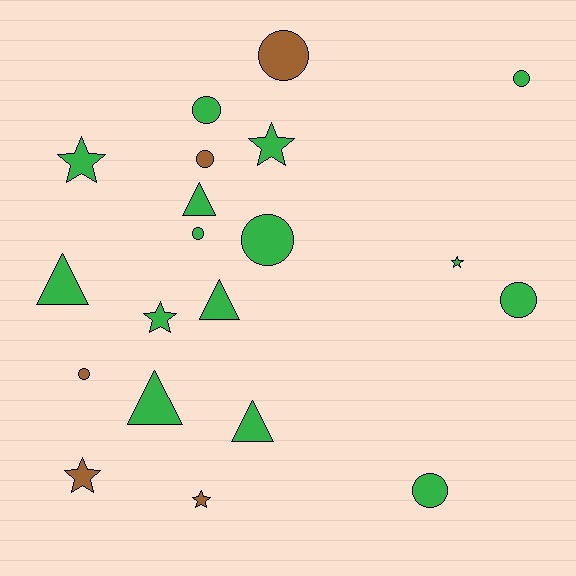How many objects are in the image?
There are 20 objects.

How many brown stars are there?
There are 2 brown stars.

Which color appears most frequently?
Green, with 15 objects.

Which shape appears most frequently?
Circle, with 9 objects.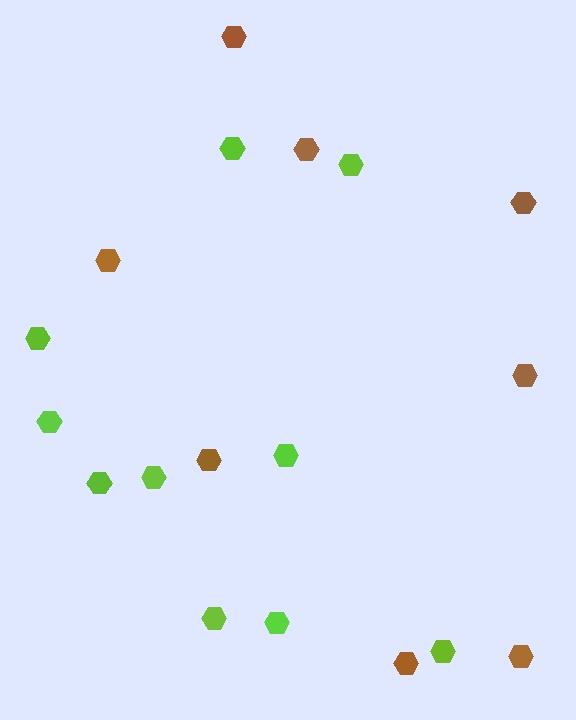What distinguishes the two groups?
There are 2 groups: one group of brown hexagons (8) and one group of lime hexagons (10).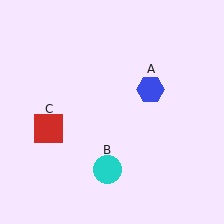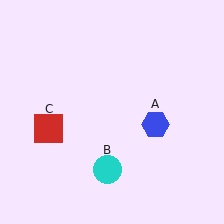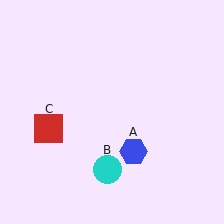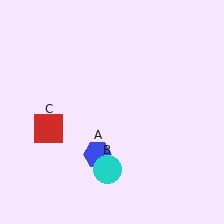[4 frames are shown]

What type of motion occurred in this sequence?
The blue hexagon (object A) rotated clockwise around the center of the scene.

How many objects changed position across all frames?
1 object changed position: blue hexagon (object A).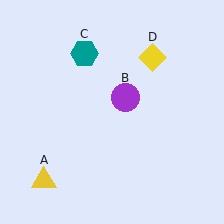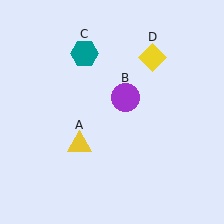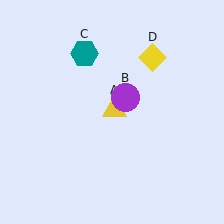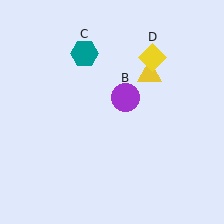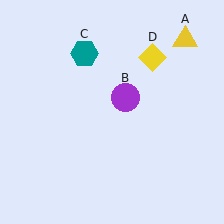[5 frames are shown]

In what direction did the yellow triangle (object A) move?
The yellow triangle (object A) moved up and to the right.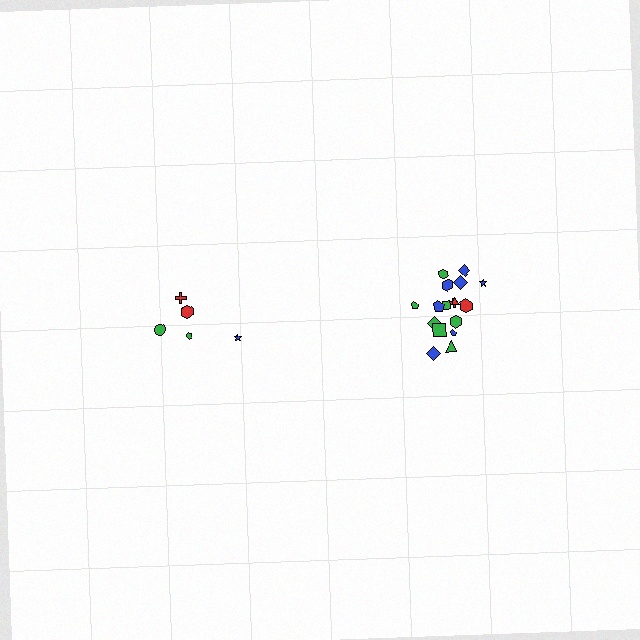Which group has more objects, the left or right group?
The right group.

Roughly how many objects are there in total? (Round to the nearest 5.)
Roughly 25 objects in total.